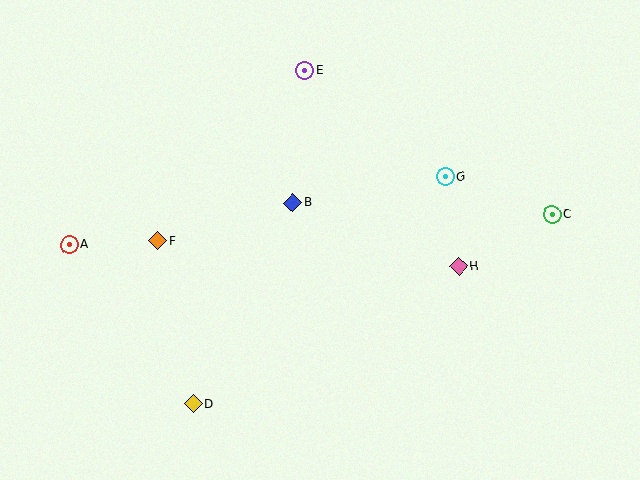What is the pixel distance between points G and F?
The distance between G and F is 295 pixels.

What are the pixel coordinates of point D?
Point D is at (193, 404).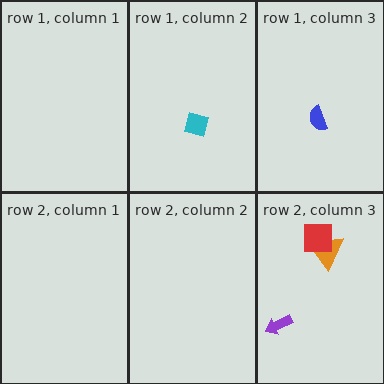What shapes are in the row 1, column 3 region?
The blue semicircle.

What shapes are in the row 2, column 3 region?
The orange triangle, the red square, the purple arrow.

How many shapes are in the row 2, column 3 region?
3.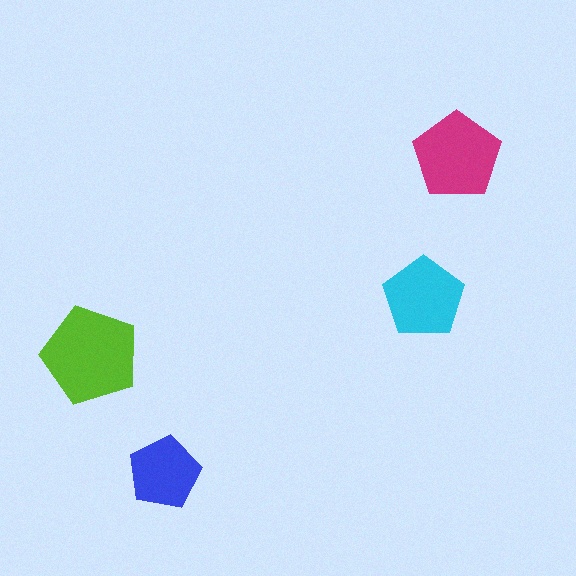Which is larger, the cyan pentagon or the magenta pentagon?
The magenta one.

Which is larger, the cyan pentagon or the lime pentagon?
The lime one.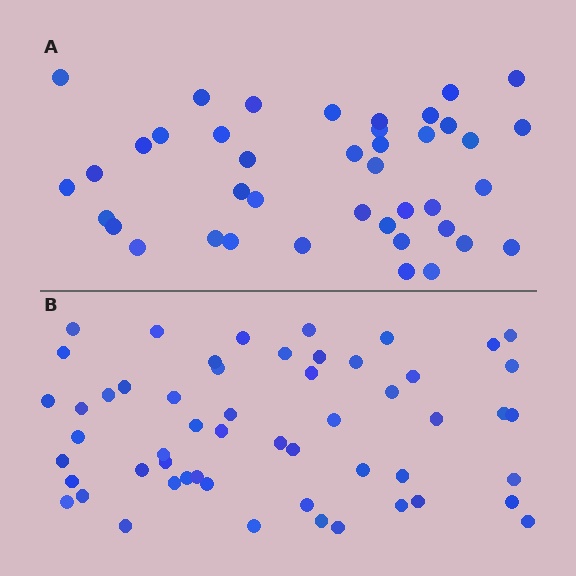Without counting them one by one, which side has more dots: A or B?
Region B (the bottom region) has more dots.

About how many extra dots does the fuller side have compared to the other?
Region B has approximately 15 more dots than region A.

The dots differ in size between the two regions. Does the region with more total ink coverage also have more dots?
No. Region A has more total ink coverage because its dots are larger, but region B actually contains more individual dots. Total area can be misleading — the number of items is what matters here.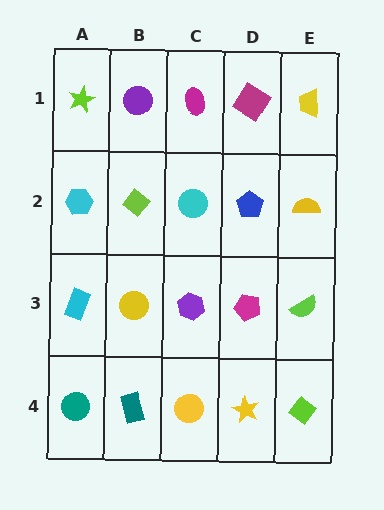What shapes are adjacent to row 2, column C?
A magenta ellipse (row 1, column C), a purple hexagon (row 3, column C), a lime diamond (row 2, column B), a blue pentagon (row 2, column D).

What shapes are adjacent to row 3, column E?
A yellow semicircle (row 2, column E), a lime diamond (row 4, column E), a magenta pentagon (row 3, column D).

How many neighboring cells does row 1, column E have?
2.